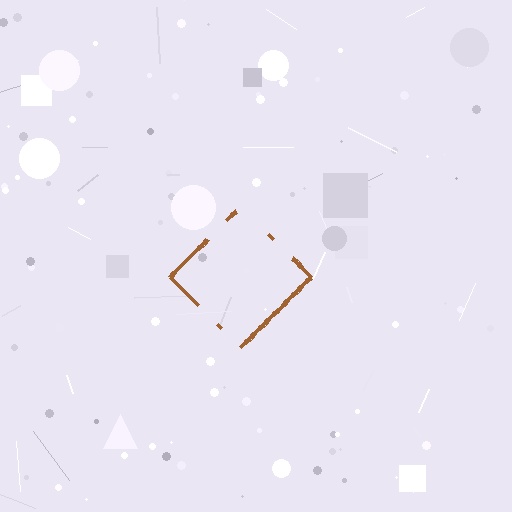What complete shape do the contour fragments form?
The contour fragments form a diamond.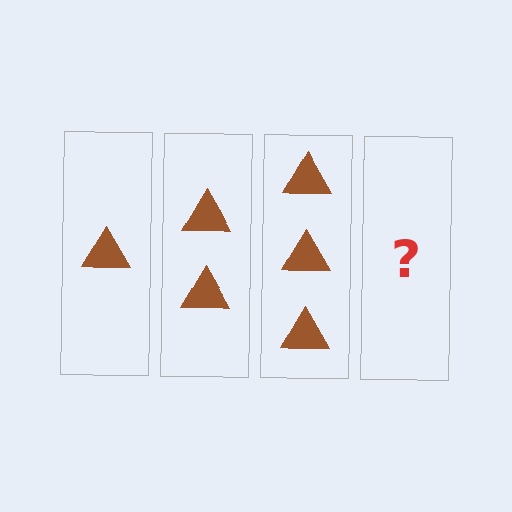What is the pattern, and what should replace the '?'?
The pattern is that each step adds one more triangle. The '?' should be 4 triangles.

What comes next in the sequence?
The next element should be 4 triangles.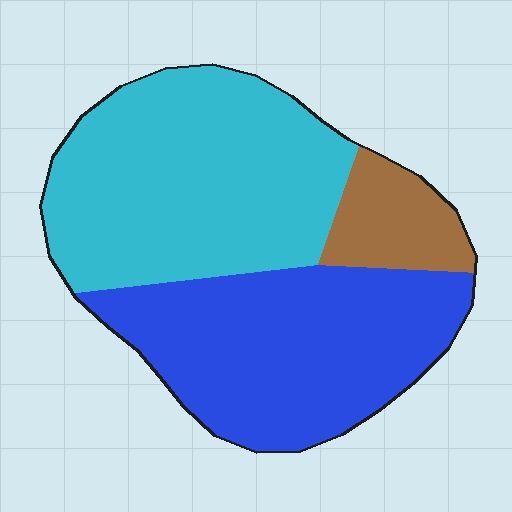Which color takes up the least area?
Brown, at roughly 10%.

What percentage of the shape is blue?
Blue takes up between a quarter and a half of the shape.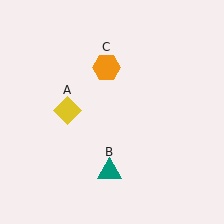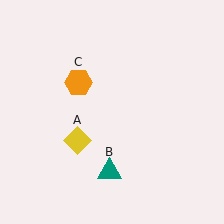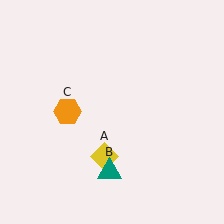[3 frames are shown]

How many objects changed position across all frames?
2 objects changed position: yellow diamond (object A), orange hexagon (object C).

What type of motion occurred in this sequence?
The yellow diamond (object A), orange hexagon (object C) rotated counterclockwise around the center of the scene.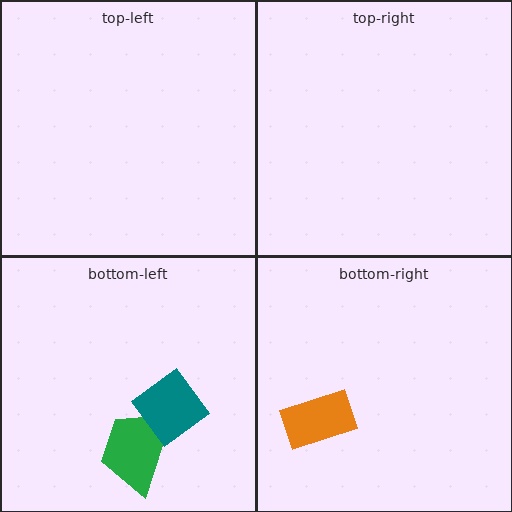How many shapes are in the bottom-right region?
1.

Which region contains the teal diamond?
The bottom-left region.